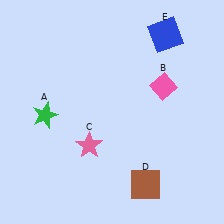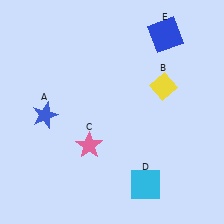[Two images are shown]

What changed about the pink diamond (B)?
In Image 1, B is pink. In Image 2, it changed to yellow.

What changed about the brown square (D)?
In Image 1, D is brown. In Image 2, it changed to cyan.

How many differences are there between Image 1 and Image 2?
There are 3 differences between the two images.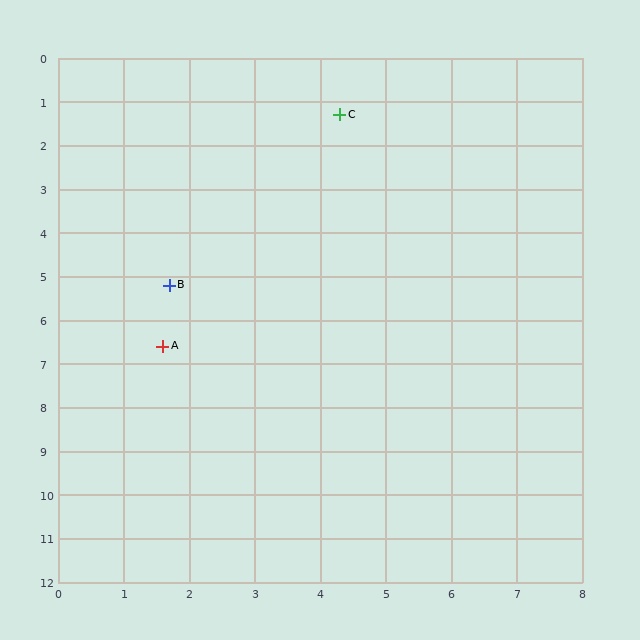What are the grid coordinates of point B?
Point B is at approximately (1.7, 5.2).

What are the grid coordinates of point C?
Point C is at approximately (4.3, 1.3).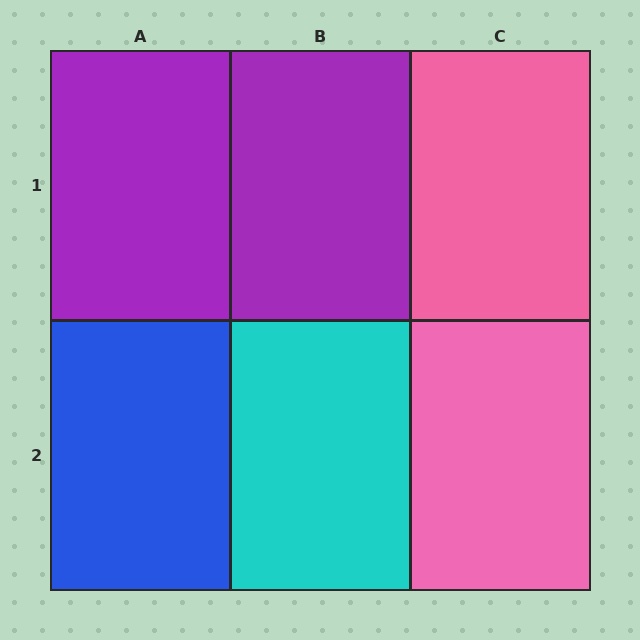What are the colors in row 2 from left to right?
Blue, cyan, pink.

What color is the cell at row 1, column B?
Purple.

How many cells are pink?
2 cells are pink.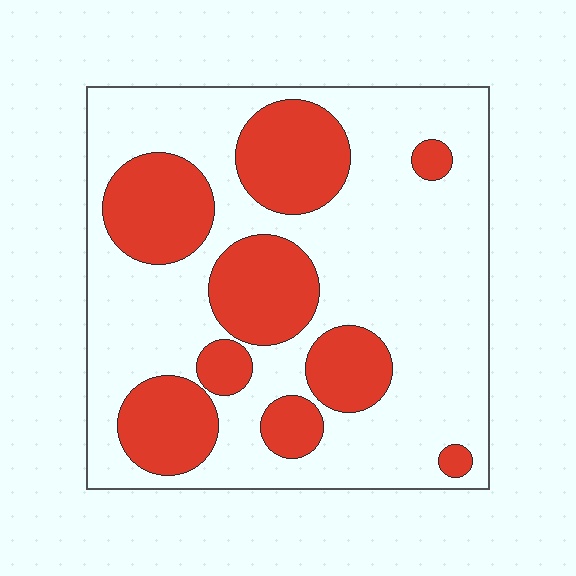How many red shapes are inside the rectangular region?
9.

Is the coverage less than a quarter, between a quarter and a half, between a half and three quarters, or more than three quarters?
Between a quarter and a half.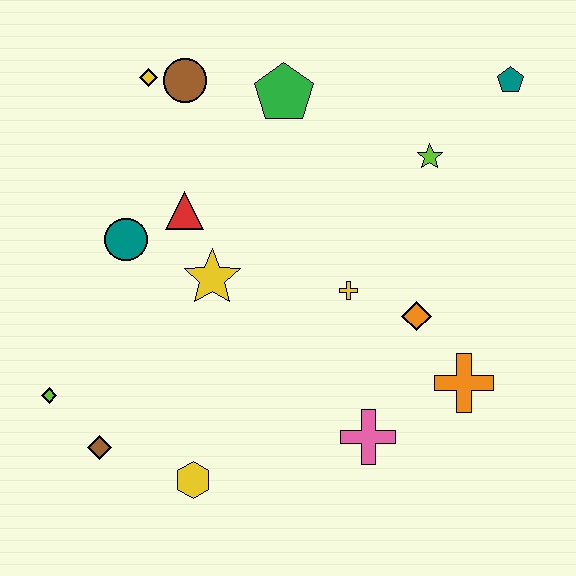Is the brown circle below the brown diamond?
No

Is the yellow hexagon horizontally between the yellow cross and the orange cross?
No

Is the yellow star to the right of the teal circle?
Yes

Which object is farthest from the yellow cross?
The lime diamond is farthest from the yellow cross.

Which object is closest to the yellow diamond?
The brown circle is closest to the yellow diamond.